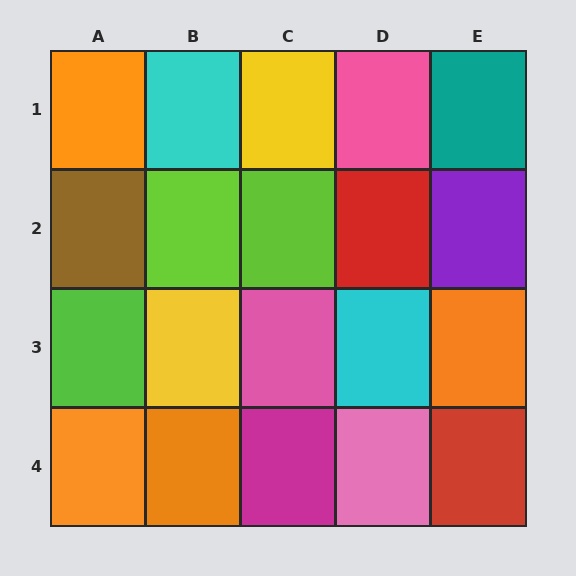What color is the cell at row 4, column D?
Pink.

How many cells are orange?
4 cells are orange.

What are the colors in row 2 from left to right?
Brown, lime, lime, red, purple.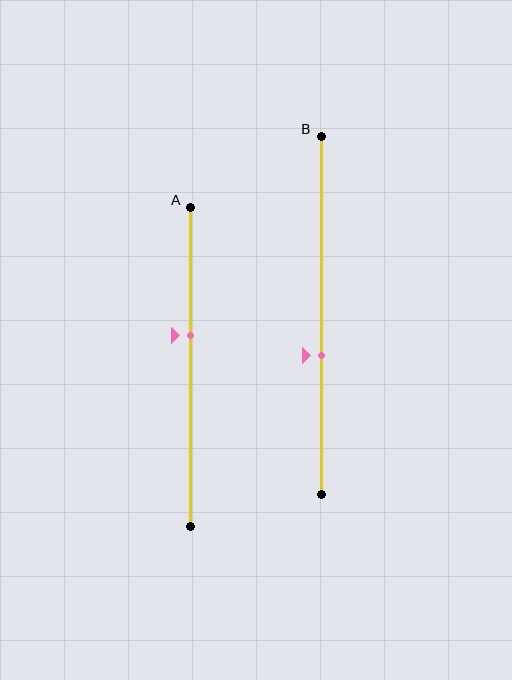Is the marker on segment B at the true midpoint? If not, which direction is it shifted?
No, the marker on segment B is shifted downward by about 11% of the segment length.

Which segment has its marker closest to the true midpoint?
Segment A has its marker closest to the true midpoint.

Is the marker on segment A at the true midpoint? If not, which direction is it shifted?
No, the marker on segment A is shifted upward by about 10% of the segment length.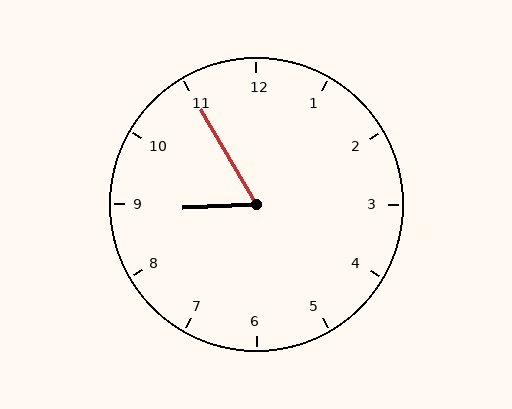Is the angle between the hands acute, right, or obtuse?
It is acute.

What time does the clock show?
8:55.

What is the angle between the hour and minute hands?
Approximately 62 degrees.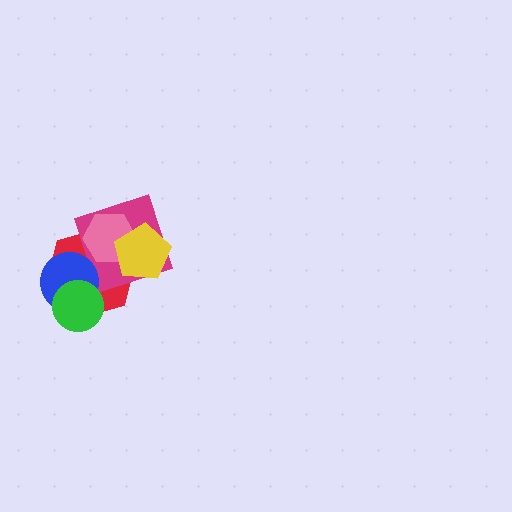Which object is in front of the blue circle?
The green circle is in front of the blue circle.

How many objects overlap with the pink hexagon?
3 objects overlap with the pink hexagon.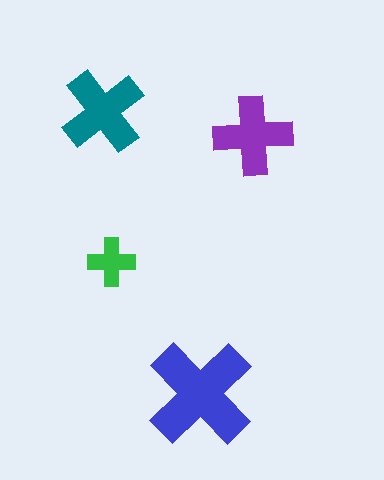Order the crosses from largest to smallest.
the blue one, the teal one, the purple one, the green one.